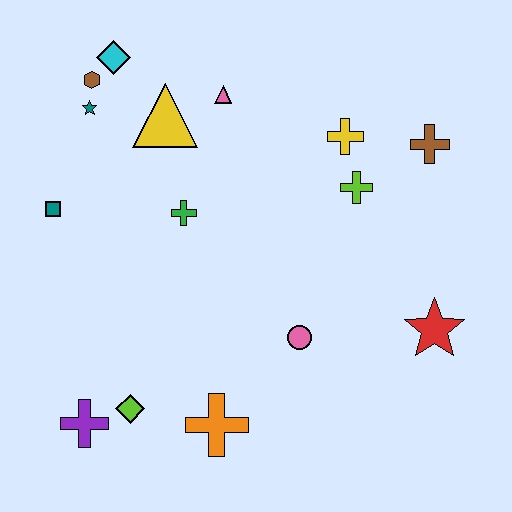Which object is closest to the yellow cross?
The lime cross is closest to the yellow cross.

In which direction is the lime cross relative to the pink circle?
The lime cross is above the pink circle.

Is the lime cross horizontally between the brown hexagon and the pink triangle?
No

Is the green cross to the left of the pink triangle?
Yes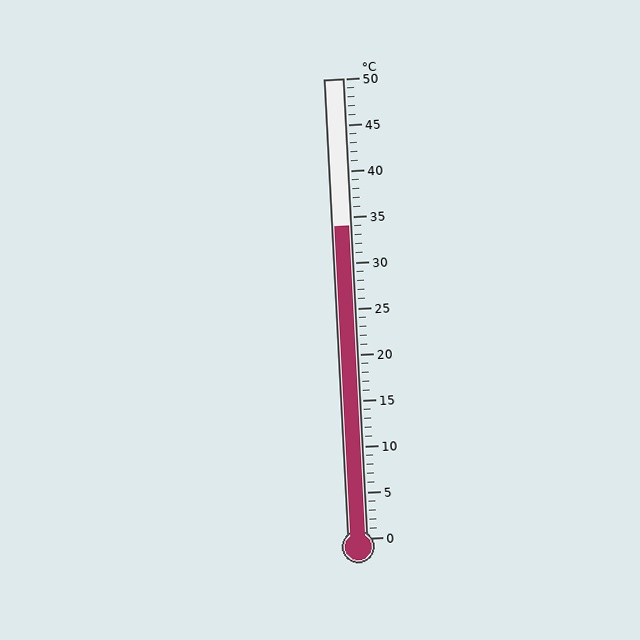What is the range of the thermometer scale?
The thermometer scale ranges from 0°C to 50°C.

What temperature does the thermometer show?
The thermometer shows approximately 34°C.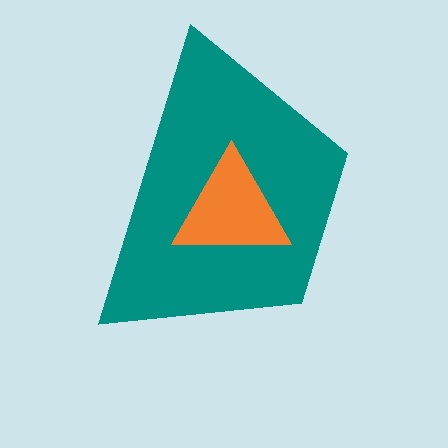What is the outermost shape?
The teal trapezoid.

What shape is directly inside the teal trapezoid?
The orange triangle.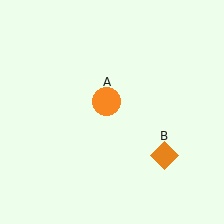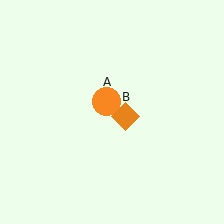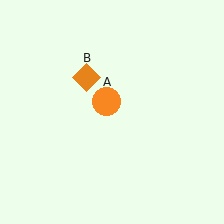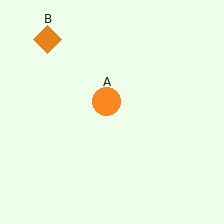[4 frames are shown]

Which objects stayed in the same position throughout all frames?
Orange circle (object A) remained stationary.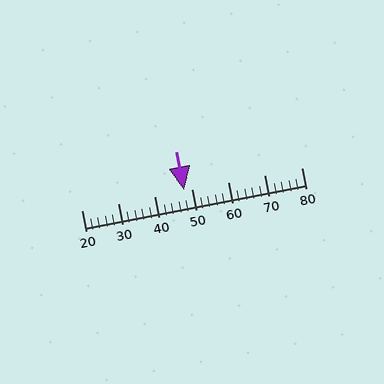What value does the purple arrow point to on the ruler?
The purple arrow points to approximately 48.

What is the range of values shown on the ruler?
The ruler shows values from 20 to 80.